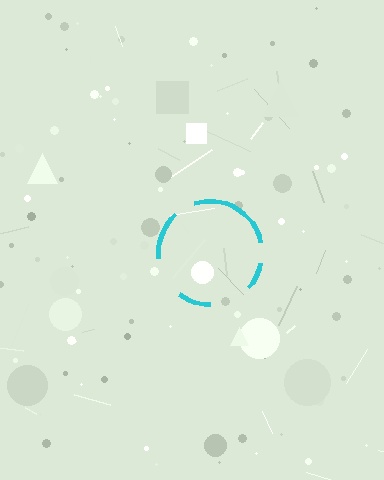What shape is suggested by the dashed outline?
The dashed outline suggests a circle.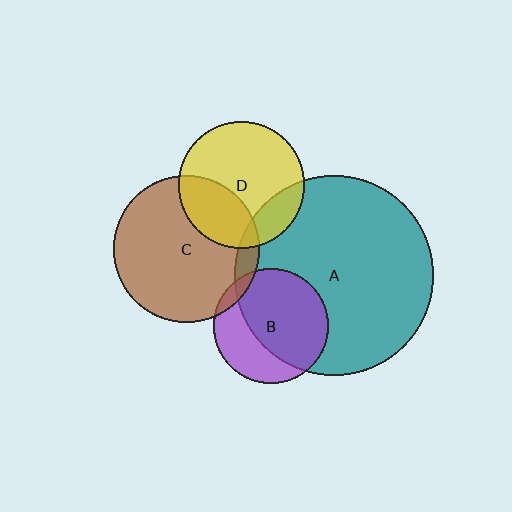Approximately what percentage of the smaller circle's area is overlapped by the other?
Approximately 10%.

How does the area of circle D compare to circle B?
Approximately 1.2 times.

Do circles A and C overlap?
Yes.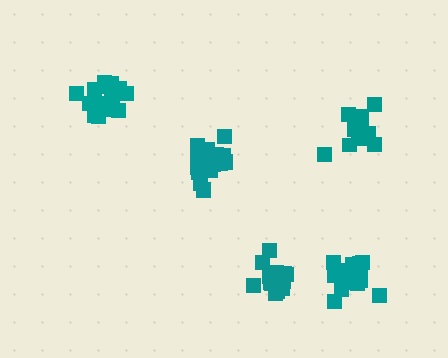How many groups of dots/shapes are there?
There are 5 groups.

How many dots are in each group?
Group 1: 19 dots, Group 2: 21 dots, Group 3: 15 dots, Group 4: 17 dots, Group 5: 19 dots (91 total).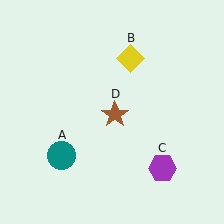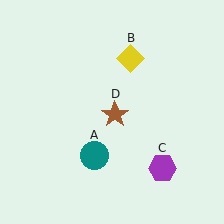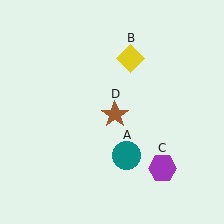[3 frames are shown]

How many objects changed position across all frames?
1 object changed position: teal circle (object A).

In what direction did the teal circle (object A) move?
The teal circle (object A) moved right.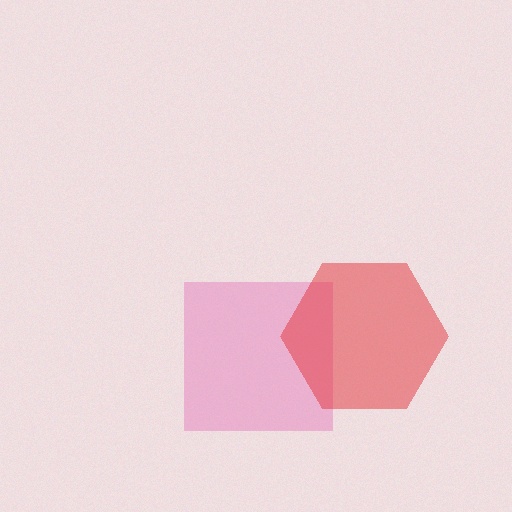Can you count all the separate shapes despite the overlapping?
Yes, there are 2 separate shapes.